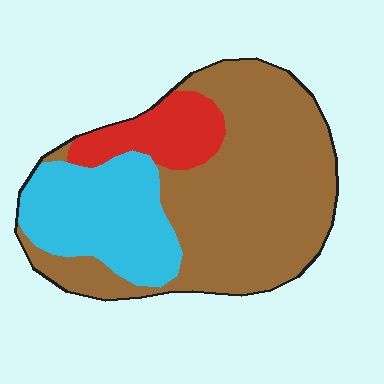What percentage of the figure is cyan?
Cyan covers about 25% of the figure.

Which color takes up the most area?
Brown, at roughly 60%.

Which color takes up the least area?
Red, at roughly 15%.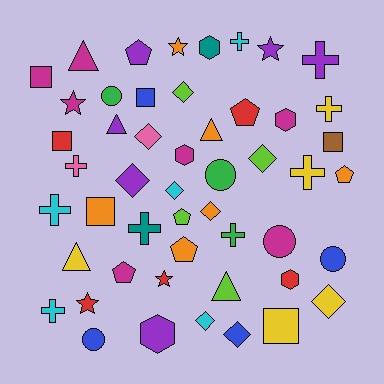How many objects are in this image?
There are 50 objects.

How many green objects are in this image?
There are 3 green objects.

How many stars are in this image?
There are 5 stars.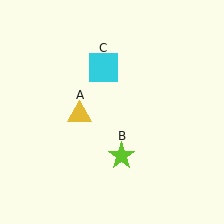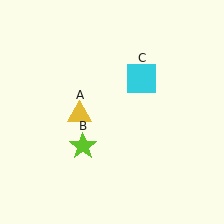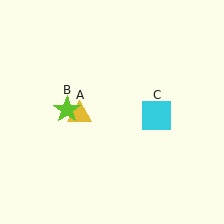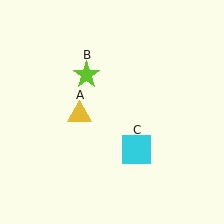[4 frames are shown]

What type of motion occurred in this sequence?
The lime star (object B), cyan square (object C) rotated clockwise around the center of the scene.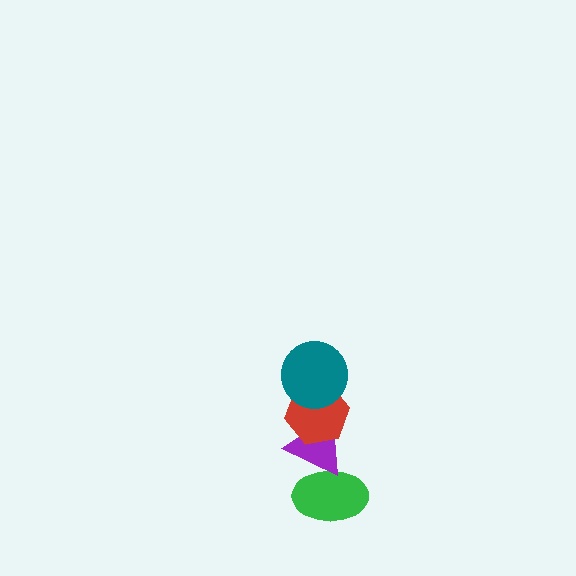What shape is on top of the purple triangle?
The red hexagon is on top of the purple triangle.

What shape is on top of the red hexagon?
The teal circle is on top of the red hexagon.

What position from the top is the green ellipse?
The green ellipse is 4th from the top.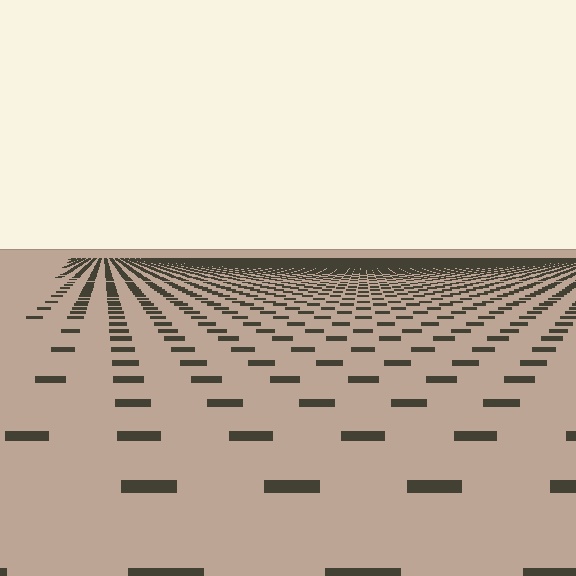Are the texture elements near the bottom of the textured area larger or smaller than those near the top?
Larger. Near the bottom, elements are closer to the viewer and appear at a bigger on-screen size.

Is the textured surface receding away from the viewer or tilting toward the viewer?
The surface is receding away from the viewer. Texture elements get smaller and denser toward the top.